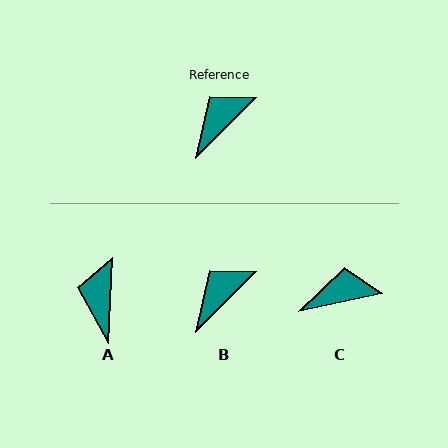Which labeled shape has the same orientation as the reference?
B.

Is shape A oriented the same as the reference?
No, it is off by about 42 degrees.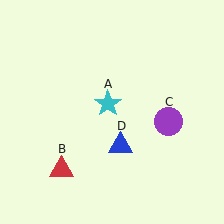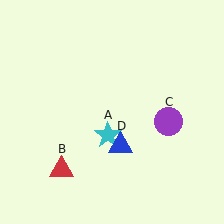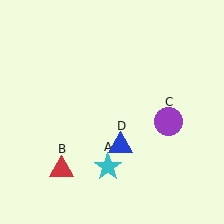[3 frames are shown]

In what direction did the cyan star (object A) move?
The cyan star (object A) moved down.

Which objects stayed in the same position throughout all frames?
Red triangle (object B) and purple circle (object C) and blue triangle (object D) remained stationary.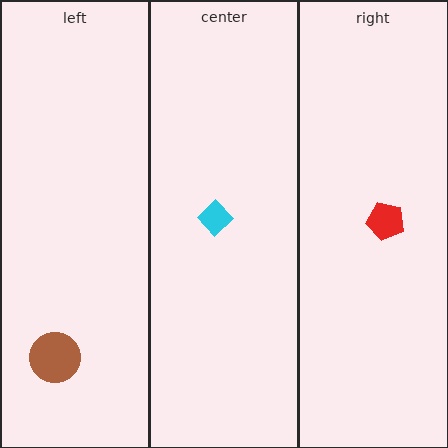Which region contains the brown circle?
The left region.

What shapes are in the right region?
The red pentagon.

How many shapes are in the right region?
1.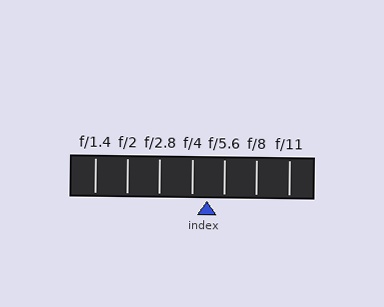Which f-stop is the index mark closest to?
The index mark is closest to f/4.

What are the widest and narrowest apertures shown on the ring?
The widest aperture shown is f/1.4 and the narrowest is f/11.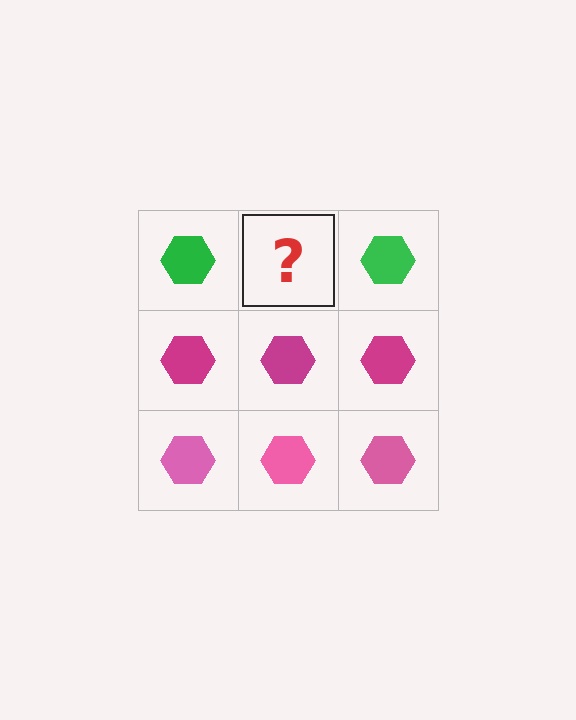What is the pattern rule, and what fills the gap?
The rule is that each row has a consistent color. The gap should be filled with a green hexagon.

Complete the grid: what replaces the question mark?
The question mark should be replaced with a green hexagon.